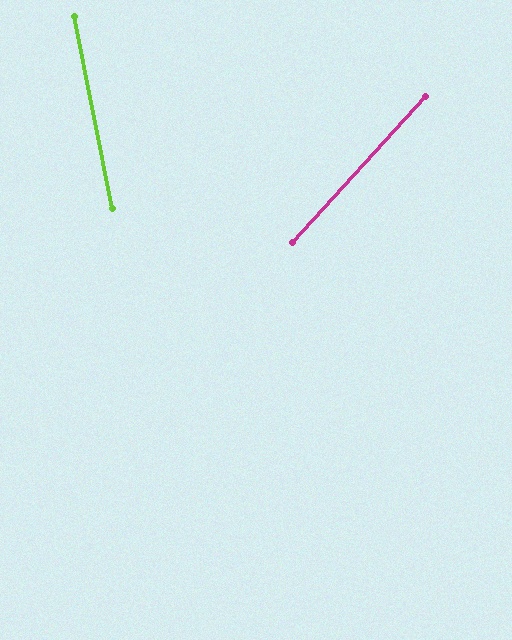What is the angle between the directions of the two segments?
Approximately 54 degrees.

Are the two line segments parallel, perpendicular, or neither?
Neither parallel nor perpendicular — they differ by about 54°.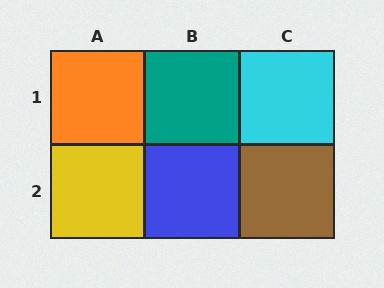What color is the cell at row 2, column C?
Brown.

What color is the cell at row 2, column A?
Yellow.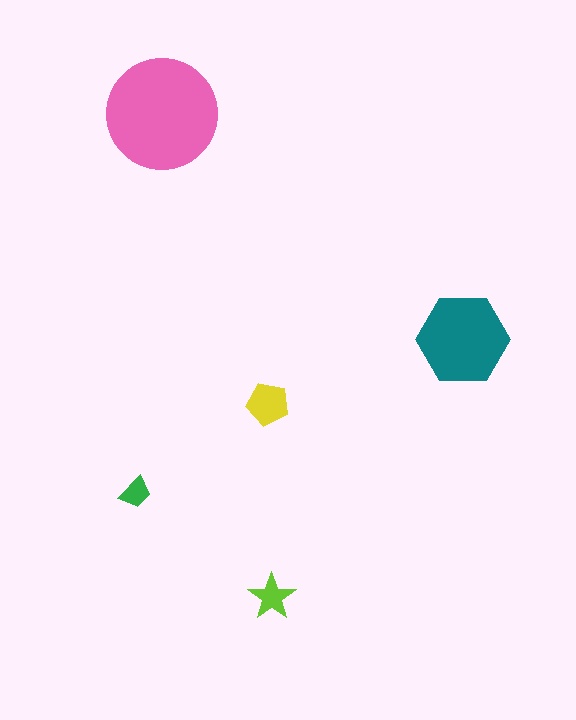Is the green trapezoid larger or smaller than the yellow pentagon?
Smaller.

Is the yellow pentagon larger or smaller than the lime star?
Larger.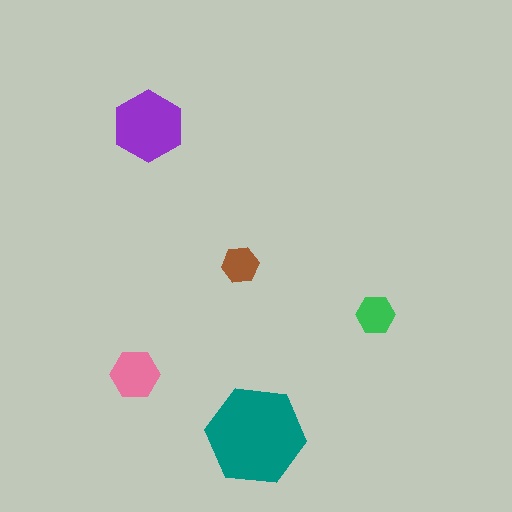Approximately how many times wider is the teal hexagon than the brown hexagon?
About 2.5 times wider.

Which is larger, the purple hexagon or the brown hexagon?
The purple one.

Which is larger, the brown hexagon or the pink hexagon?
The pink one.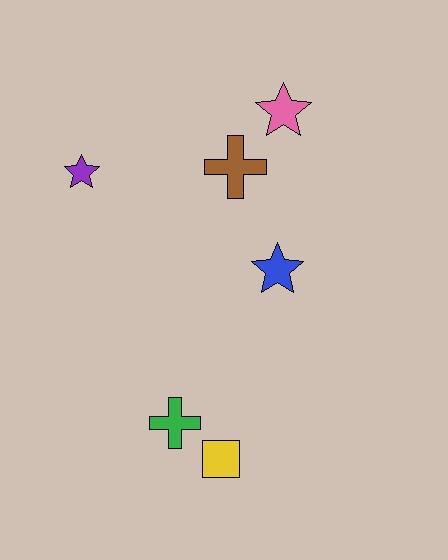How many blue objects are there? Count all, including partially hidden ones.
There is 1 blue object.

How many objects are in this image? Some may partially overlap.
There are 6 objects.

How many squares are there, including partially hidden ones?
There is 1 square.